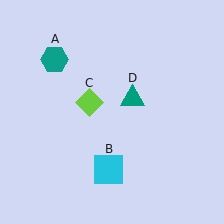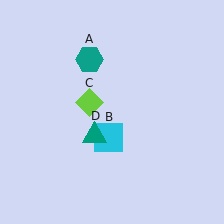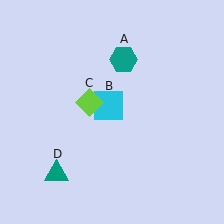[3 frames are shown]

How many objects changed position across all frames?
3 objects changed position: teal hexagon (object A), cyan square (object B), teal triangle (object D).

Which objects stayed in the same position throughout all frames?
Lime diamond (object C) remained stationary.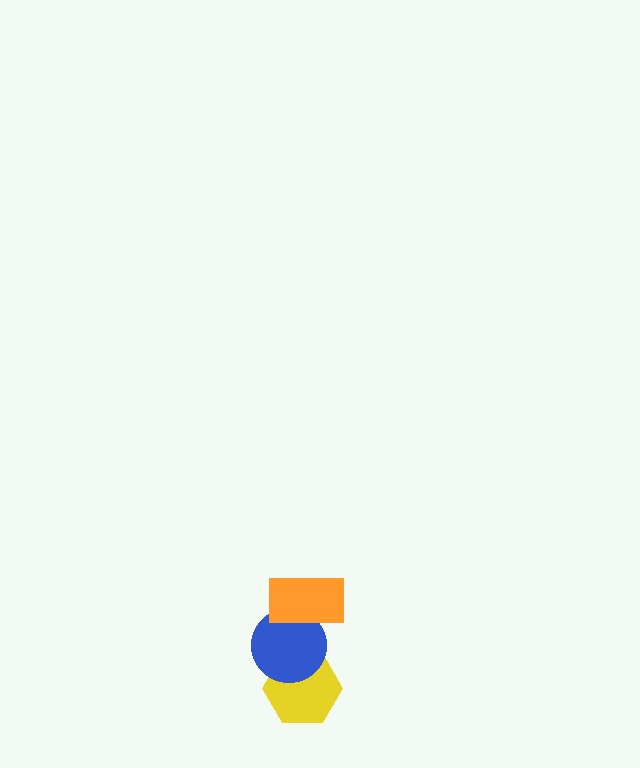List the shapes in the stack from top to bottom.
From top to bottom: the orange rectangle, the blue circle, the yellow hexagon.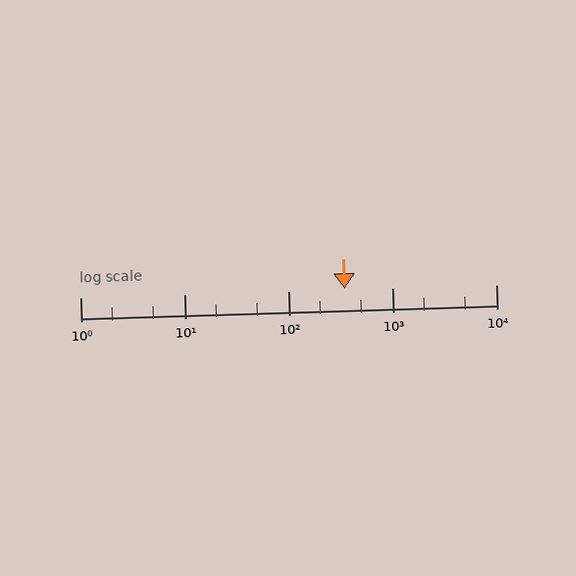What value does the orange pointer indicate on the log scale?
The pointer indicates approximately 350.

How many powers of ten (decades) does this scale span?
The scale spans 4 decades, from 1 to 10000.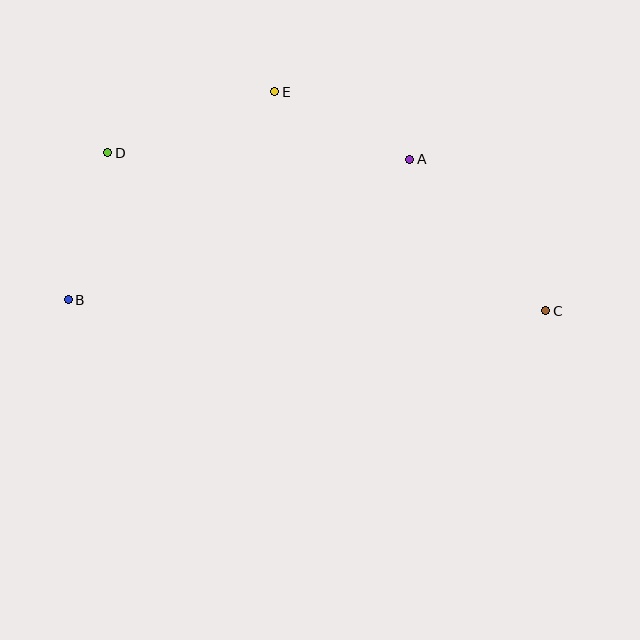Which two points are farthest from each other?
Points B and C are farthest from each other.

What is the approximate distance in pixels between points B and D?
The distance between B and D is approximately 152 pixels.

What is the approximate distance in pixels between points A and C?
The distance between A and C is approximately 204 pixels.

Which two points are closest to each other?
Points A and E are closest to each other.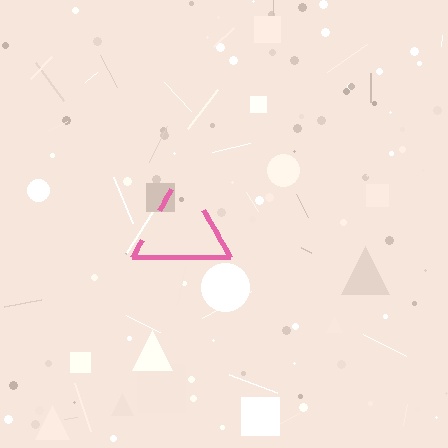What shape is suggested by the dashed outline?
The dashed outline suggests a triangle.